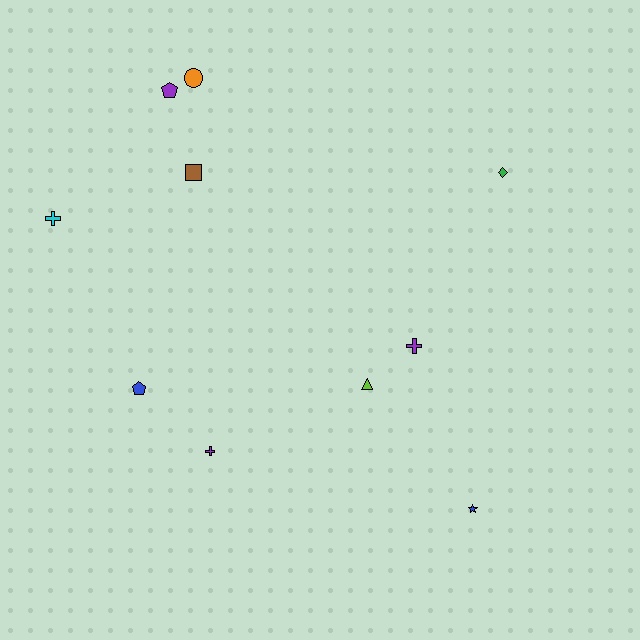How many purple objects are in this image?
There are 3 purple objects.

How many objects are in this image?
There are 10 objects.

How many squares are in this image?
There is 1 square.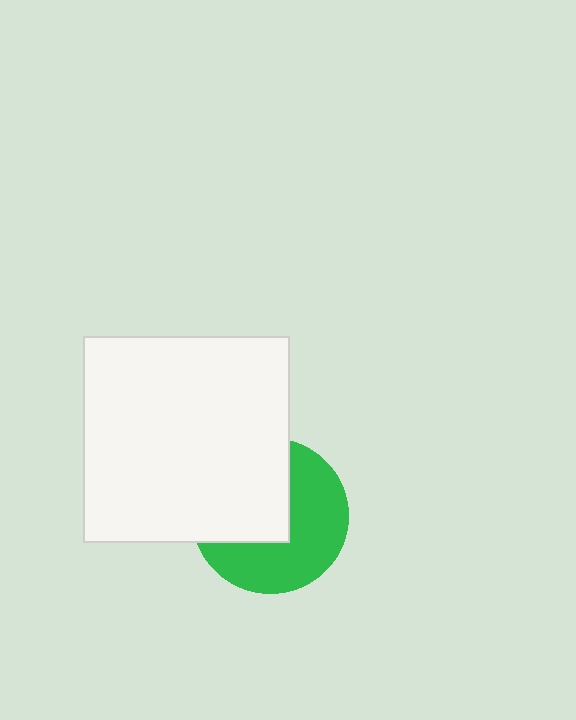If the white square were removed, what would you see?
You would see the complete green circle.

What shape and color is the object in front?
The object in front is a white square.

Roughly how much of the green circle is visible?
About half of it is visible (roughly 54%).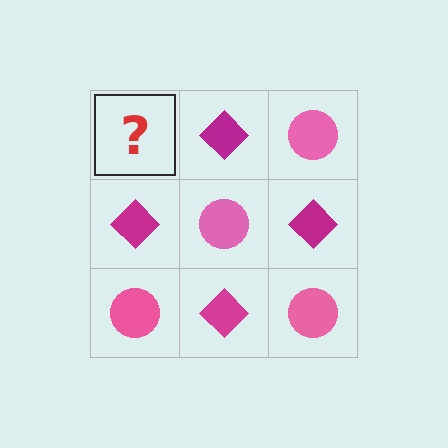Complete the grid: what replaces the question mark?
The question mark should be replaced with a pink circle.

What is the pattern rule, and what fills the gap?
The rule is that it alternates pink circle and magenta diamond in a checkerboard pattern. The gap should be filled with a pink circle.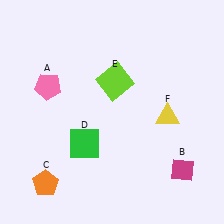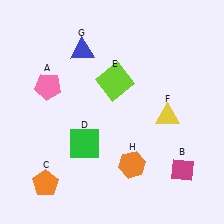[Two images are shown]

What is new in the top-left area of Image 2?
A blue triangle (G) was added in the top-left area of Image 2.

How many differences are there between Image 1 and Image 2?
There are 2 differences between the two images.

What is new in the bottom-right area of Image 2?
An orange hexagon (H) was added in the bottom-right area of Image 2.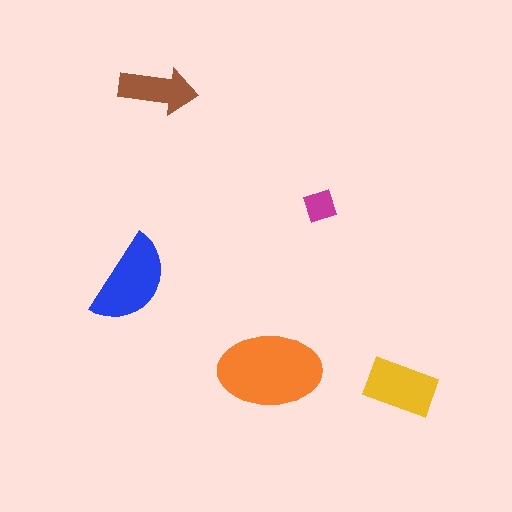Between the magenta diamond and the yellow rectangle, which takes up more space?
The yellow rectangle.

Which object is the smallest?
The magenta diamond.